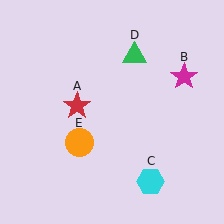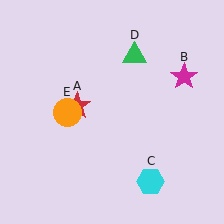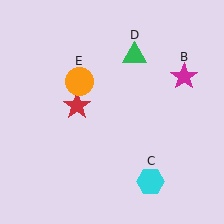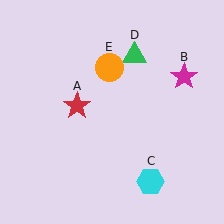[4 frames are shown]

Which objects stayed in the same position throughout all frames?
Red star (object A) and magenta star (object B) and cyan hexagon (object C) and green triangle (object D) remained stationary.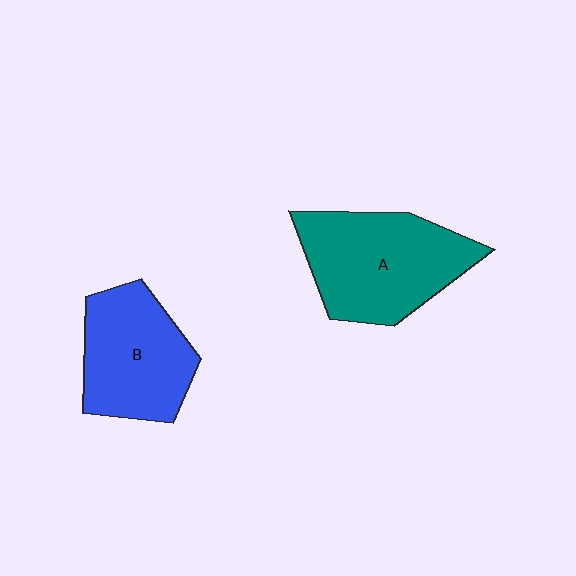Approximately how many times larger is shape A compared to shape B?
Approximately 1.2 times.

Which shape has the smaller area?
Shape B (blue).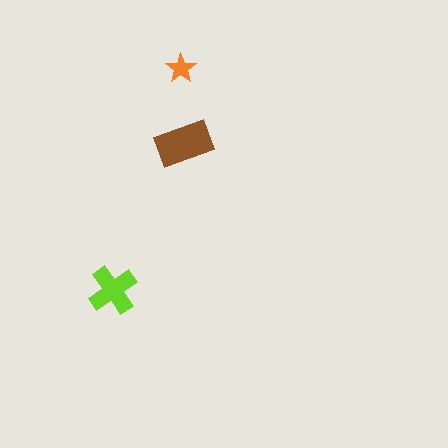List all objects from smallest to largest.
The orange star, the lime cross, the brown rectangle.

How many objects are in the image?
There are 3 objects in the image.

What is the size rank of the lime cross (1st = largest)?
2nd.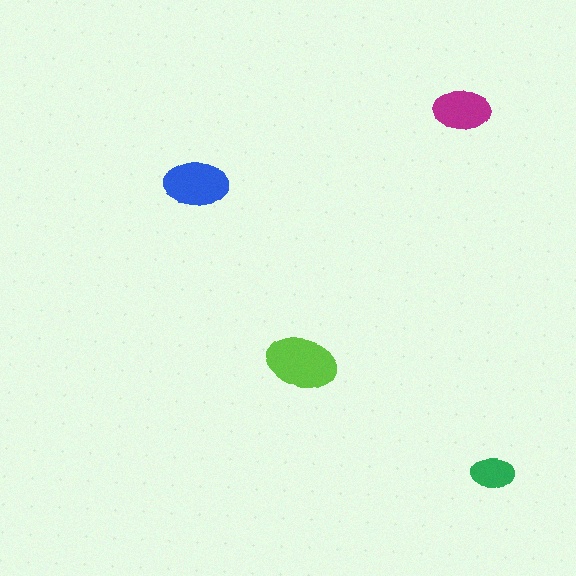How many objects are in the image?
There are 4 objects in the image.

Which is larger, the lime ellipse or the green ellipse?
The lime one.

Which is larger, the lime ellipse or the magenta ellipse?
The lime one.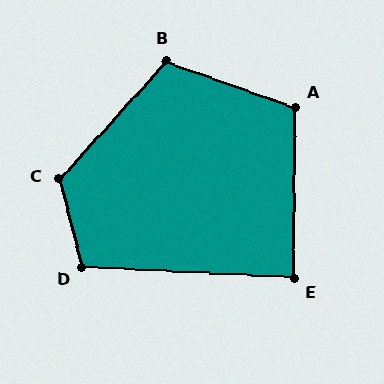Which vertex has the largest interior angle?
C, at approximately 123 degrees.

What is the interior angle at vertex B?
Approximately 112 degrees (obtuse).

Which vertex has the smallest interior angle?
E, at approximately 88 degrees.